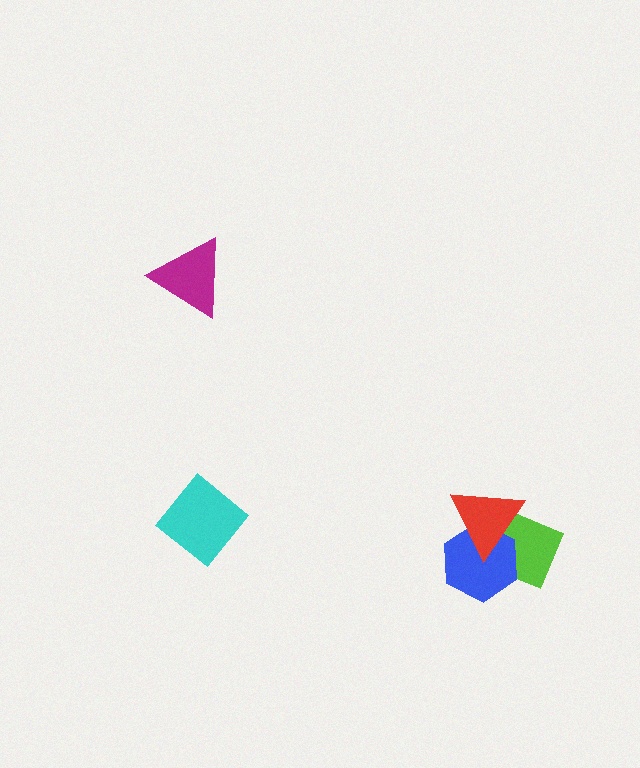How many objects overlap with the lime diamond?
2 objects overlap with the lime diamond.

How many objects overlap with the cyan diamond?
0 objects overlap with the cyan diamond.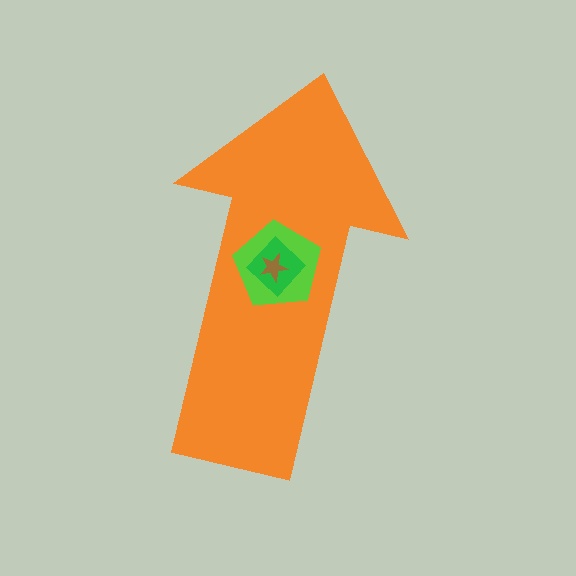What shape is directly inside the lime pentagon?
The green diamond.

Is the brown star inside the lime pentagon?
Yes.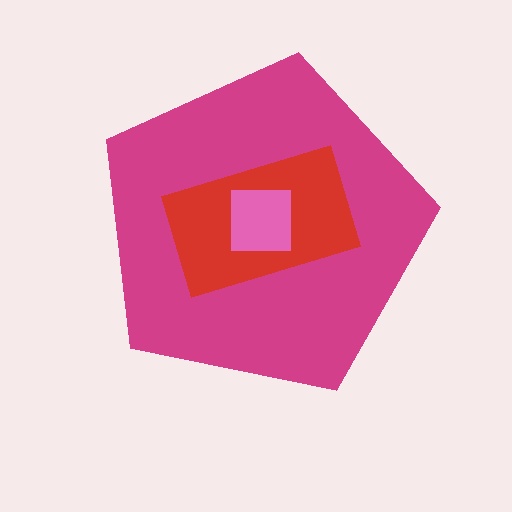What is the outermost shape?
The magenta pentagon.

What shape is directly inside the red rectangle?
The pink square.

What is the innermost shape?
The pink square.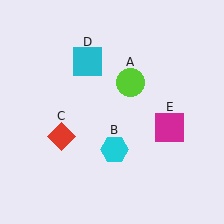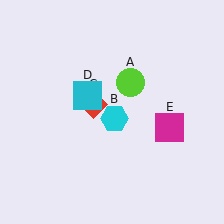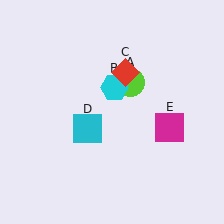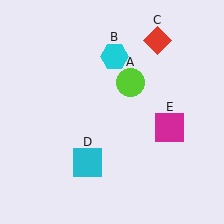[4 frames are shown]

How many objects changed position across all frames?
3 objects changed position: cyan hexagon (object B), red diamond (object C), cyan square (object D).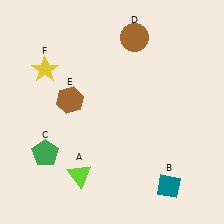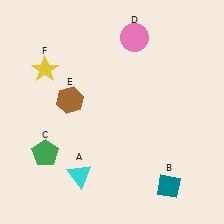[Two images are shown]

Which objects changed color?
A changed from lime to cyan. D changed from brown to pink.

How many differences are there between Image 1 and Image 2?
There are 2 differences between the two images.